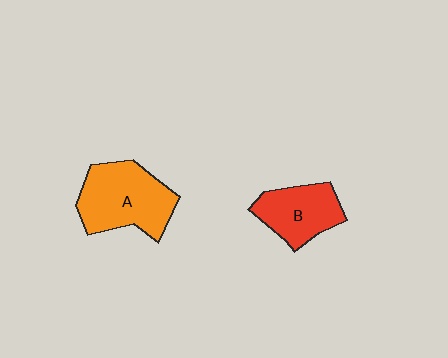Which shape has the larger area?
Shape A (orange).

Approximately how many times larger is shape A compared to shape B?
Approximately 1.4 times.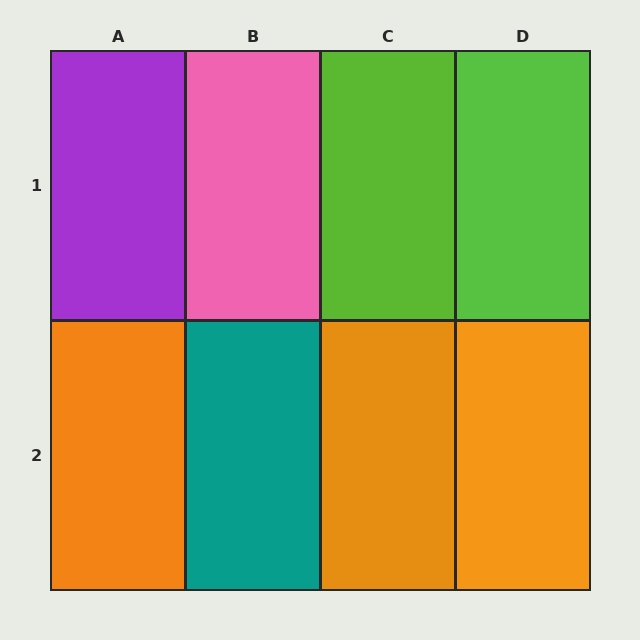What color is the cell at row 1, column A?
Purple.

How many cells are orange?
3 cells are orange.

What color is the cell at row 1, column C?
Lime.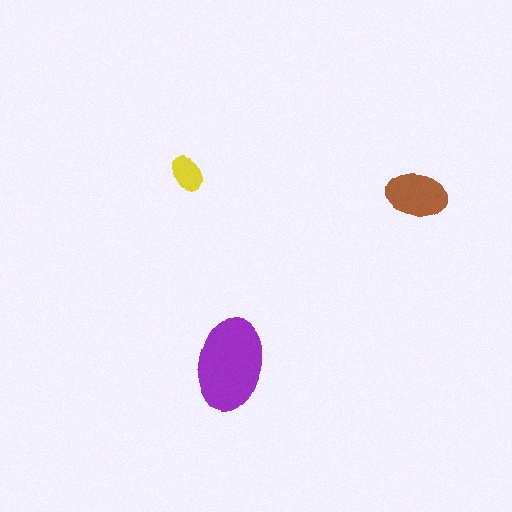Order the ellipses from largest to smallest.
the purple one, the brown one, the yellow one.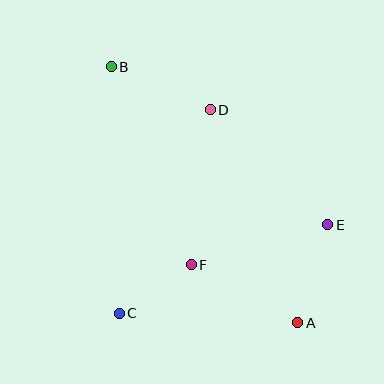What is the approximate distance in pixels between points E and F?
The distance between E and F is approximately 142 pixels.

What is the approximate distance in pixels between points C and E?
The distance between C and E is approximately 227 pixels.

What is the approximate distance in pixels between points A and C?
The distance between A and C is approximately 179 pixels.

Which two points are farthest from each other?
Points A and B are farthest from each other.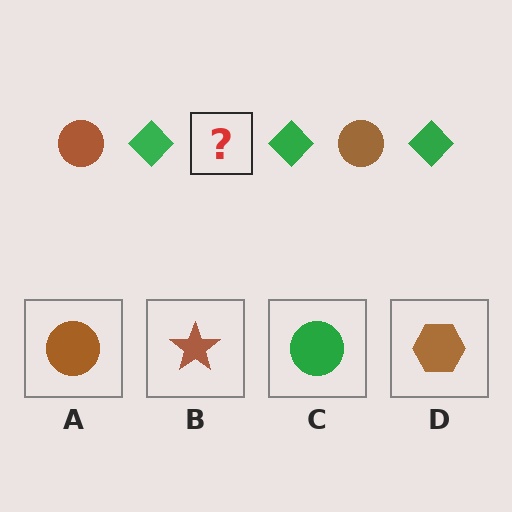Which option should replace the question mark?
Option A.